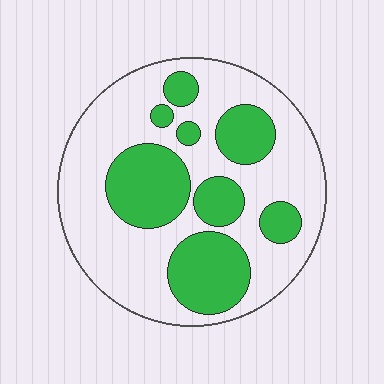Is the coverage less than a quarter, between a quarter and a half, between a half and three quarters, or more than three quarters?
Between a quarter and a half.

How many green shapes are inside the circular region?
8.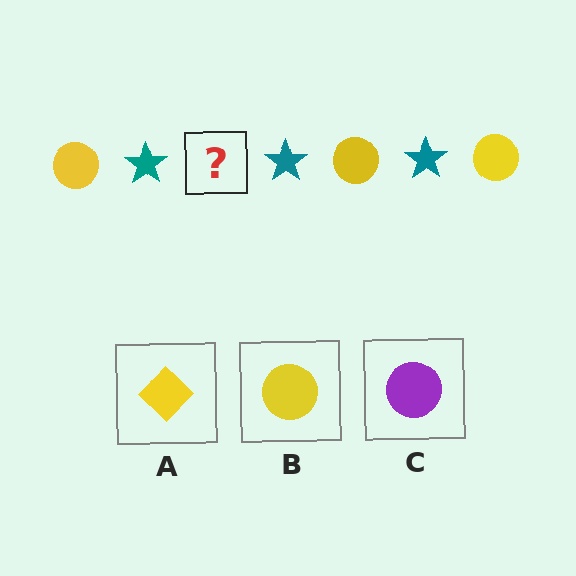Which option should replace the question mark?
Option B.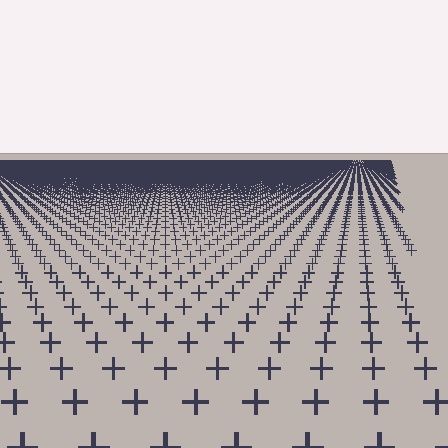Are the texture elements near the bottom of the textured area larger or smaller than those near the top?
Larger. Near the bottom, elements are closer to the viewer and appear at a bigger on-screen size.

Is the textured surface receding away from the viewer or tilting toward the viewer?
The surface is receding away from the viewer. Texture elements get smaller and denser toward the top.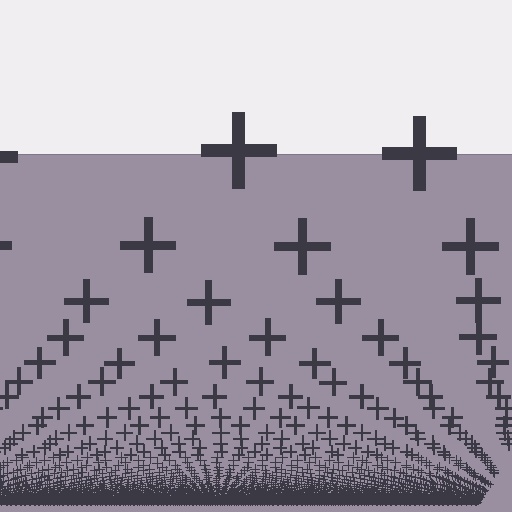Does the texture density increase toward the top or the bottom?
Density increases toward the bottom.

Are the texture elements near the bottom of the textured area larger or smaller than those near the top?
Smaller. The gradient is inverted — elements near the bottom are smaller and denser.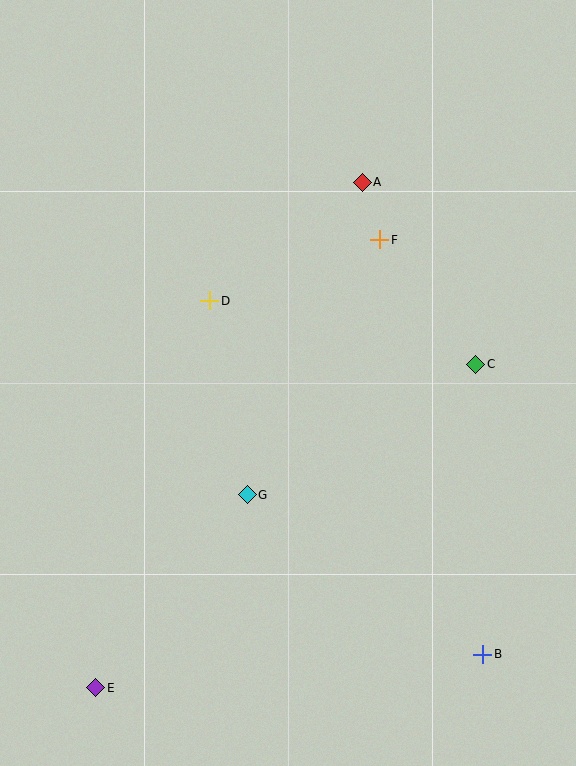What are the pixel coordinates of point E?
Point E is at (96, 688).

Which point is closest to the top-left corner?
Point D is closest to the top-left corner.